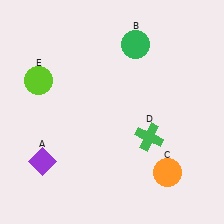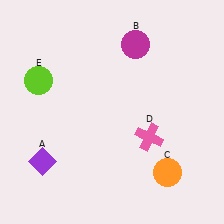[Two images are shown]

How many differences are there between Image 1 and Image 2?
There are 2 differences between the two images.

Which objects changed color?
B changed from green to magenta. D changed from green to pink.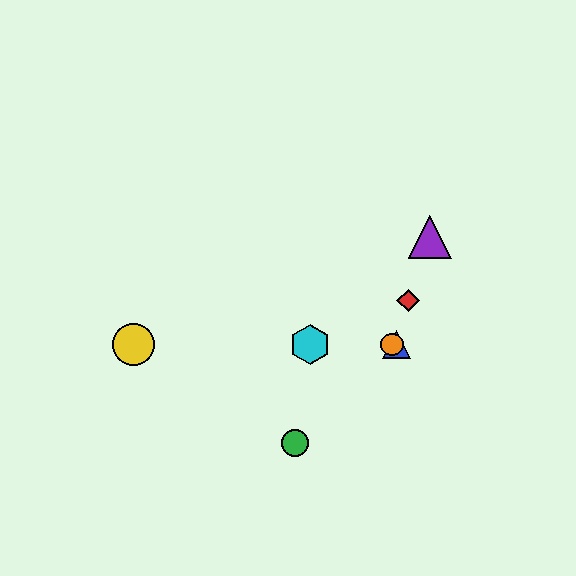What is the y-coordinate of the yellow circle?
The yellow circle is at y≈345.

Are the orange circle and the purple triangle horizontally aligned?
No, the orange circle is at y≈345 and the purple triangle is at y≈237.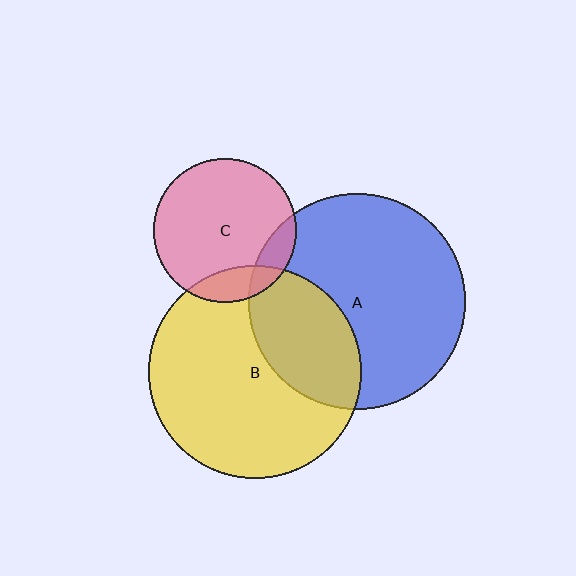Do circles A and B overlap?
Yes.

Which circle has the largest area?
Circle A (blue).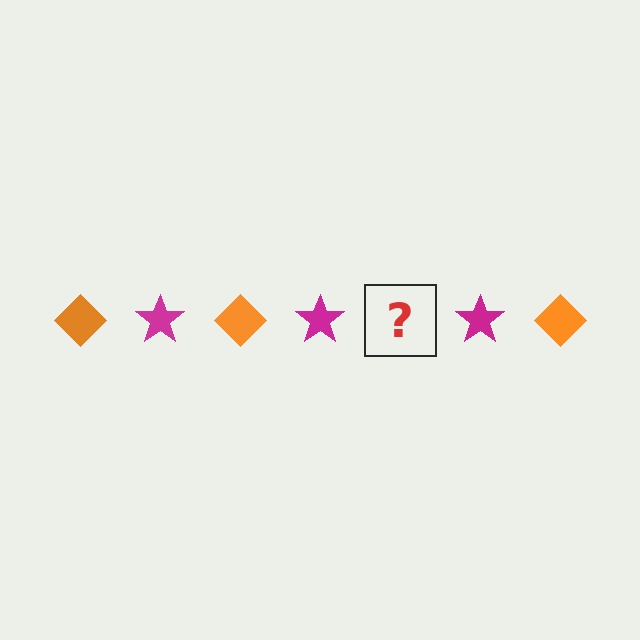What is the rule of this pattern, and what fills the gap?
The rule is that the pattern alternates between orange diamond and magenta star. The gap should be filled with an orange diamond.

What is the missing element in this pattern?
The missing element is an orange diamond.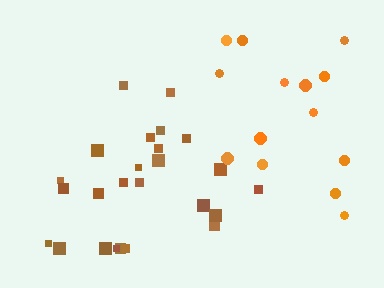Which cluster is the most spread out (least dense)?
Orange.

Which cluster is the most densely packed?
Brown.